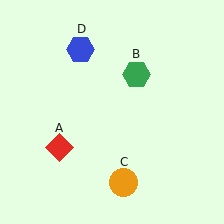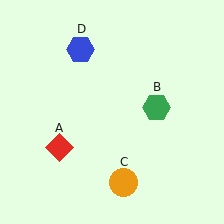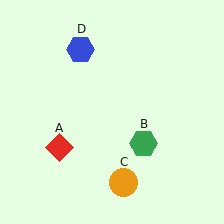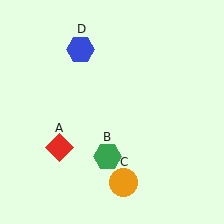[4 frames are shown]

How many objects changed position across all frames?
1 object changed position: green hexagon (object B).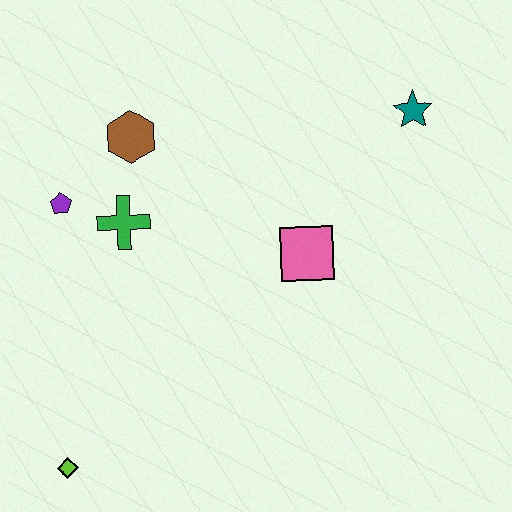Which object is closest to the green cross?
The purple pentagon is closest to the green cross.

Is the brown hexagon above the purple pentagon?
Yes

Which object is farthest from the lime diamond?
The teal star is farthest from the lime diamond.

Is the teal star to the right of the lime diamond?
Yes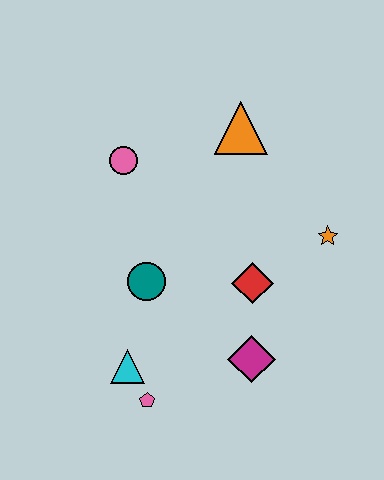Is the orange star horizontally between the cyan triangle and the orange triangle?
No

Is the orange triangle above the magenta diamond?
Yes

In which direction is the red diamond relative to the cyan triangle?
The red diamond is to the right of the cyan triangle.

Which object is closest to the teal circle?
The cyan triangle is closest to the teal circle.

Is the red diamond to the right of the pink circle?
Yes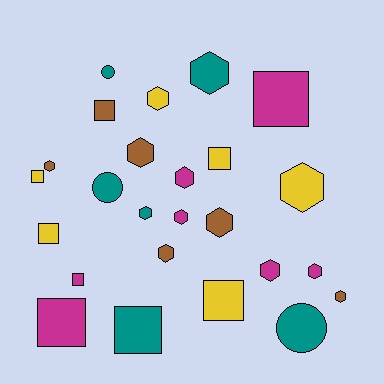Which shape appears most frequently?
Hexagon, with 13 objects.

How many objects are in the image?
There are 25 objects.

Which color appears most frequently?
Magenta, with 7 objects.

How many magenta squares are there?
There are 3 magenta squares.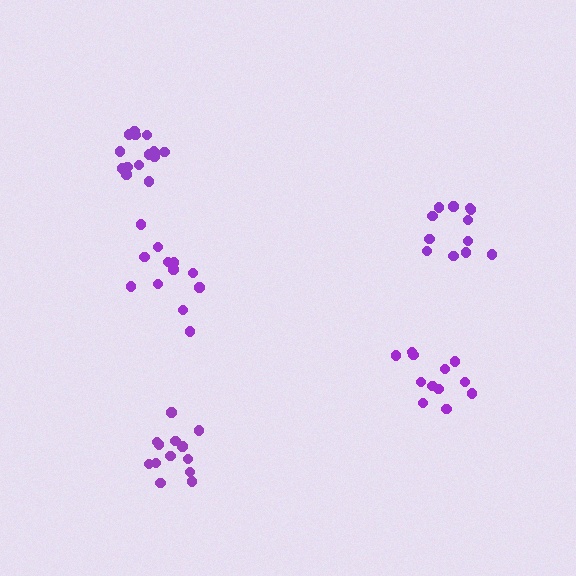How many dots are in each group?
Group 1: 12 dots, Group 2: 16 dots, Group 3: 12 dots, Group 4: 13 dots, Group 5: 12 dots (65 total).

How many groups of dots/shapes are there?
There are 5 groups.